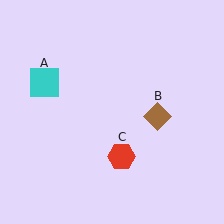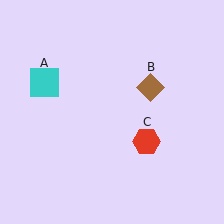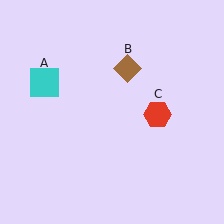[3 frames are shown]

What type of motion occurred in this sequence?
The brown diamond (object B), red hexagon (object C) rotated counterclockwise around the center of the scene.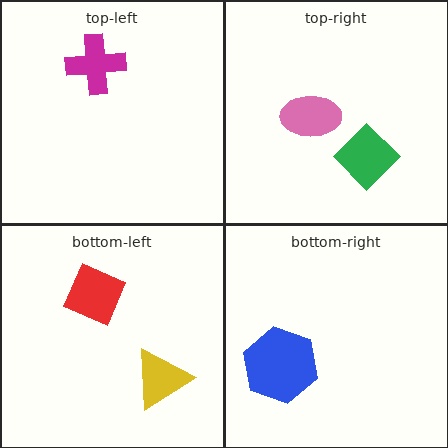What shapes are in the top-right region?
The green diamond, the pink ellipse.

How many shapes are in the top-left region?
1.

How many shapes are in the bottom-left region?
2.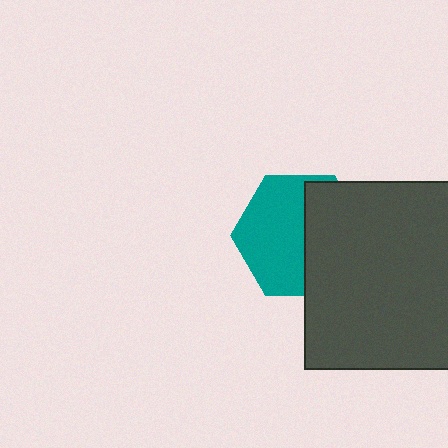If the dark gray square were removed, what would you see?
You would see the complete teal hexagon.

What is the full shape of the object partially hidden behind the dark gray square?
The partially hidden object is a teal hexagon.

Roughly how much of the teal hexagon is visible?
About half of it is visible (roughly 55%).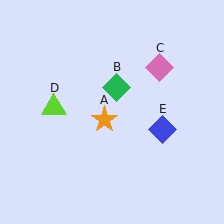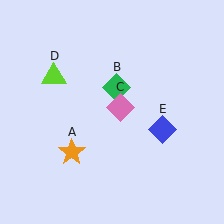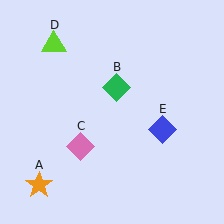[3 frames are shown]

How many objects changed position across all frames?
3 objects changed position: orange star (object A), pink diamond (object C), lime triangle (object D).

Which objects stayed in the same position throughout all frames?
Green diamond (object B) and blue diamond (object E) remained stationary.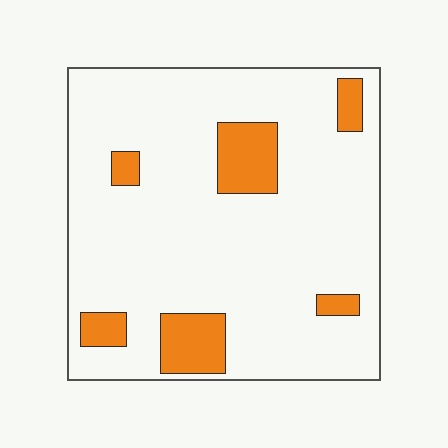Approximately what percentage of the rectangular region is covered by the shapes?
Approximately 15%.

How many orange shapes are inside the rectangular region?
6.